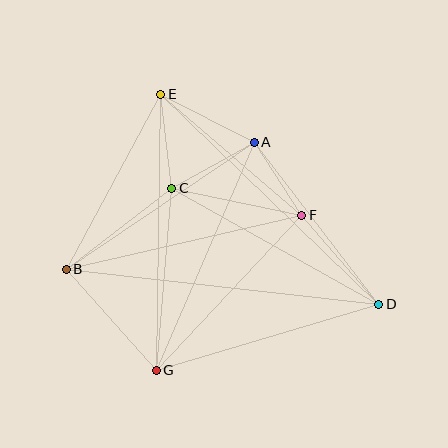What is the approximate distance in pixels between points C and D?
The distance between C and D is approximately 237 pixels.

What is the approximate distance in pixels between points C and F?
The distance between C and F is approximately 133 pixels.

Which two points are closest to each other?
Points A and F are closest to each other.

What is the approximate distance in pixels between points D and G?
The distance between D and G is approximately 232 pixels.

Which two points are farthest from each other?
Points B and D are farthest from each other.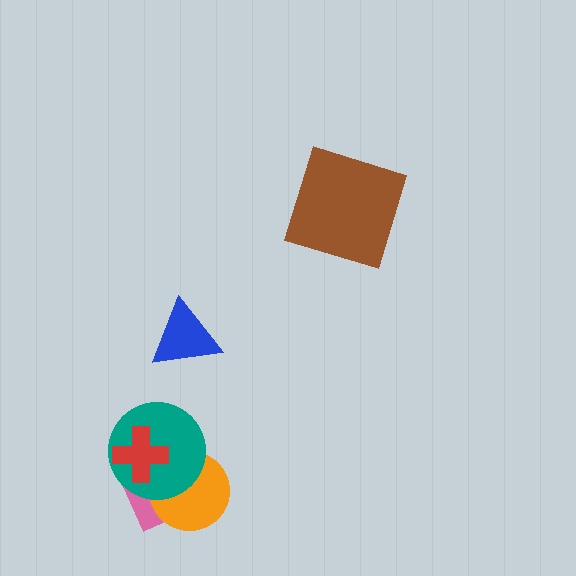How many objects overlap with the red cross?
3 objects overlap with the red cross.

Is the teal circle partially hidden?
Yes, it is partially covered by another shape.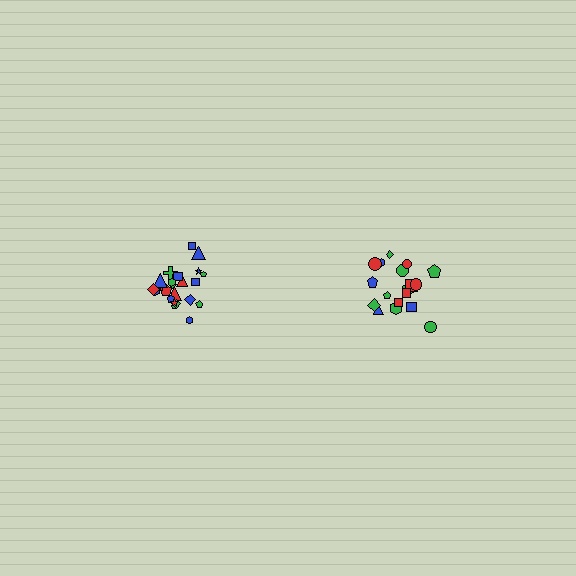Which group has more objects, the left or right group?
The left group.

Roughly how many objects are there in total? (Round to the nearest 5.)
Roughly 45 objects in total.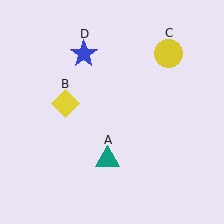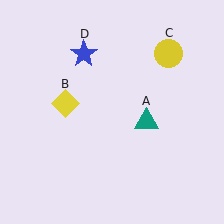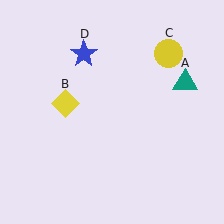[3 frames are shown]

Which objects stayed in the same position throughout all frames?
Yellow diamond (object B) and yellow circle (object C) and blue star (object D) remained stationary.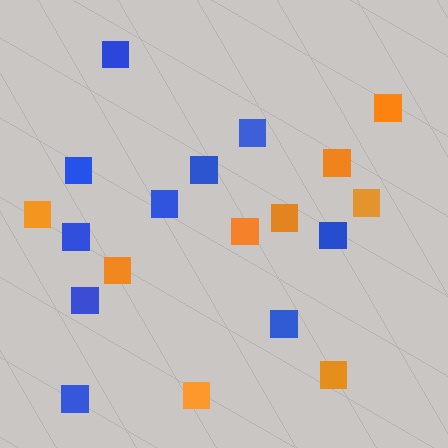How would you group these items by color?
There are 2 groups: one group of orange squares (9) and one group of blue squares (10).